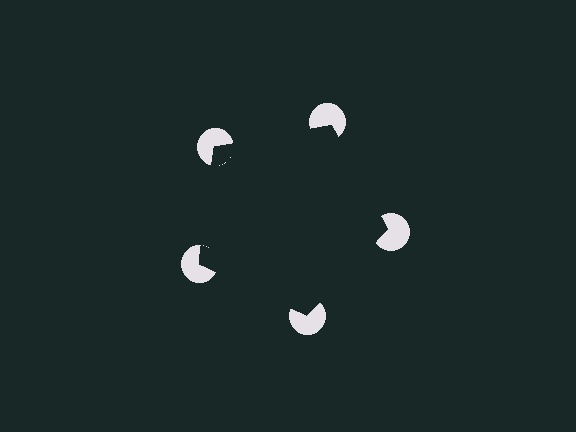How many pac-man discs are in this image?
There are 5 — one at each vertex of the illusory pentagon.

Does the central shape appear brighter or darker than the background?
It typically appears slightly darker than the background, even though no actual brightness change is drawn.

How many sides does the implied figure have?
5 sides.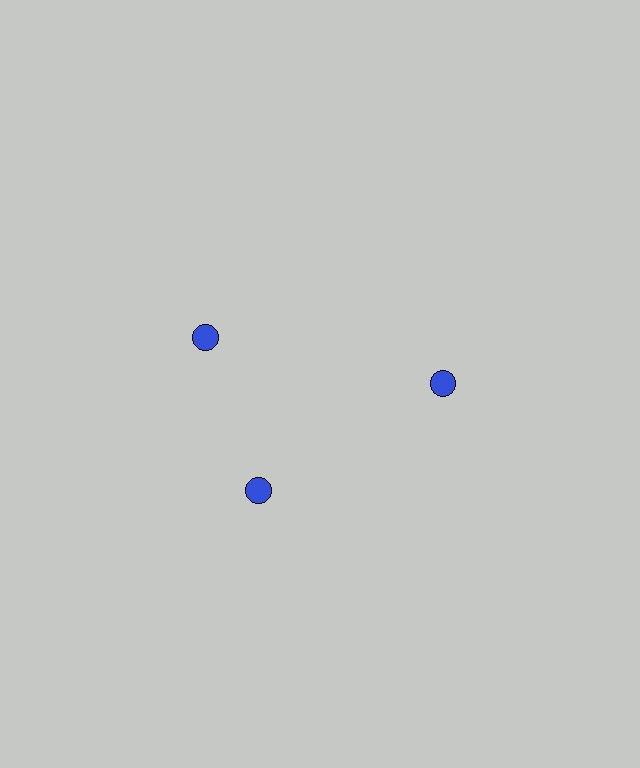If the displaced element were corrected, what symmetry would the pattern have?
It would have 3-fold rotational symmetry — the pattern would map onto itself every 120 degrees.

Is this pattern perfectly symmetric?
No. The 3 blue circles are arranged in a ring, but one element near the 11 o'clock position is rotated out of alignment along the ring, breaking the 3-fold rotational symmetry.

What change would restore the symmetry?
The symmetry would be restored by rotating it back into even spacing with its neighbors so that all 3 circles sit at equal angles and equal distance from the center.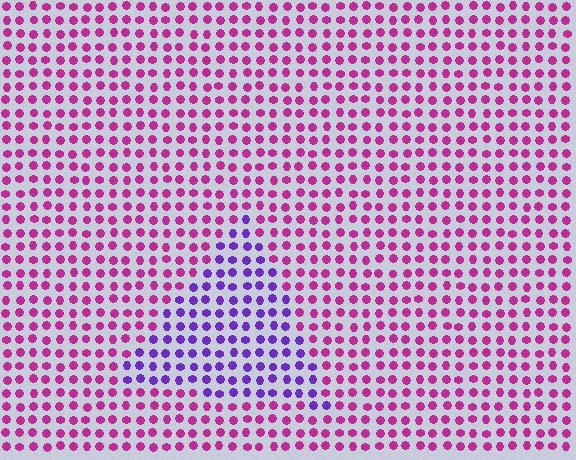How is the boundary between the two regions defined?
The boundary is defined purely by a slight shift in hue (about 49 degrees). Spacing, size, and orientation are identical on both sides.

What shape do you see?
I see a triangle.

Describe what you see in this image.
The image is filled with small magenta elements in a uniform arrangement. A triangle-shaped region is visible where the elements are tinted to a slightly different hue, forming a subtle color boundary.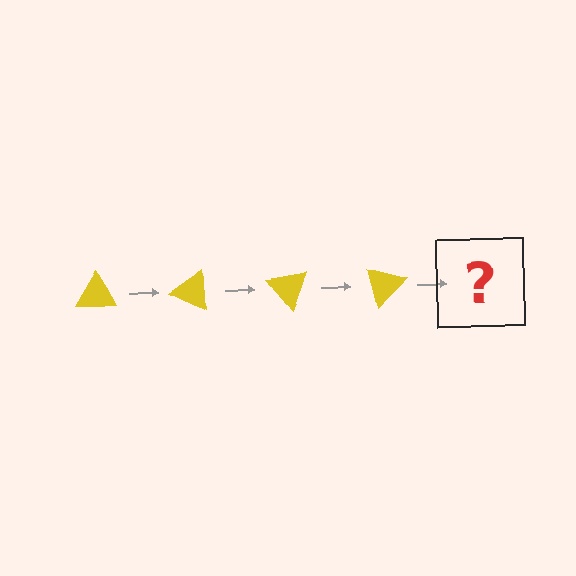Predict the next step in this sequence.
The next step is a yellow triangle rotated 100 degrees.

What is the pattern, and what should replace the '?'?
The pattern is that the triangle rotates 25 degrees each step. The '?' should be a yellow triangle rotated 100 degrees.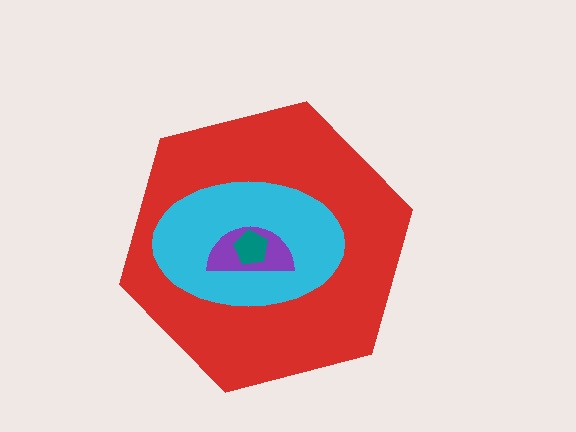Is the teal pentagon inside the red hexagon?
Yes.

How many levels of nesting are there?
4.